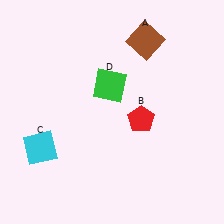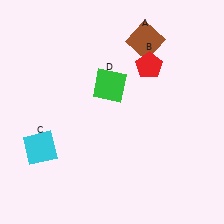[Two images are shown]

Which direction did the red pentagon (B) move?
The red pentagon (B) moved up.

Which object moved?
The red pentagon (B) moved up.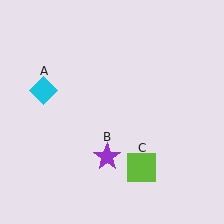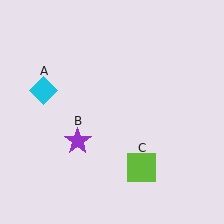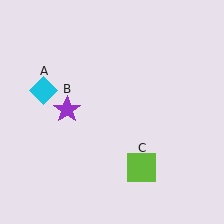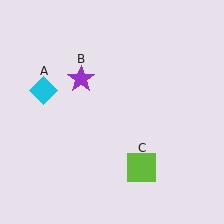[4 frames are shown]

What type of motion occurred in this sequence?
The purple star (object B) rotated clockwise around the center of the scene.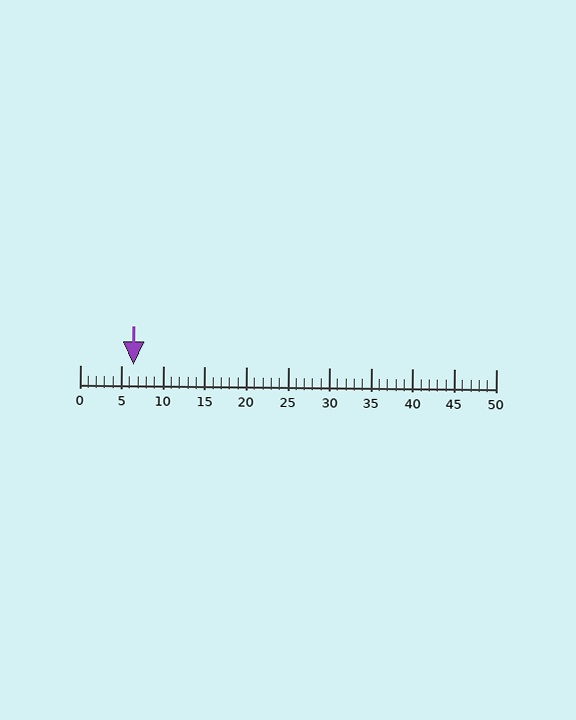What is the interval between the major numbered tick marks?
The major tick marks are spaced 5 units apart.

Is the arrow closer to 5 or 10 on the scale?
The arrow is closer to 5.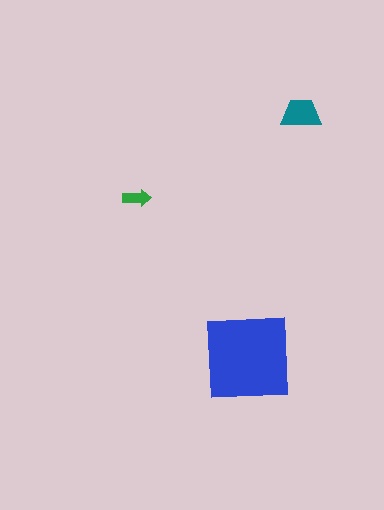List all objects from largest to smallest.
The blue square, the teal trapezoid, the green arrow.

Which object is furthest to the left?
The green arrow is leftmost.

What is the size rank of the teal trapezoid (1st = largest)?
2nd.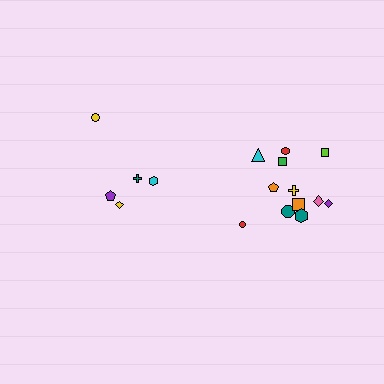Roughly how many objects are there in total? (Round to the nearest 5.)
Roughly 15 objects in total.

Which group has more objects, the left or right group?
The right group.